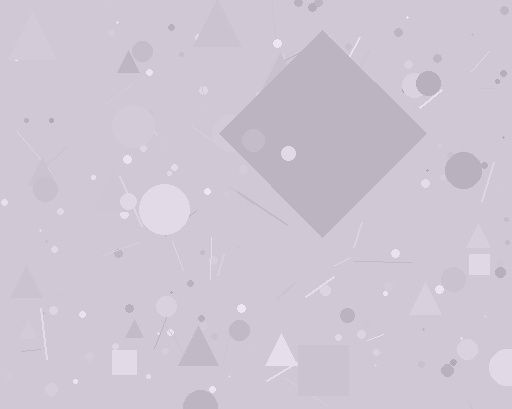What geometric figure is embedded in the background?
A diamond is embedded in the background.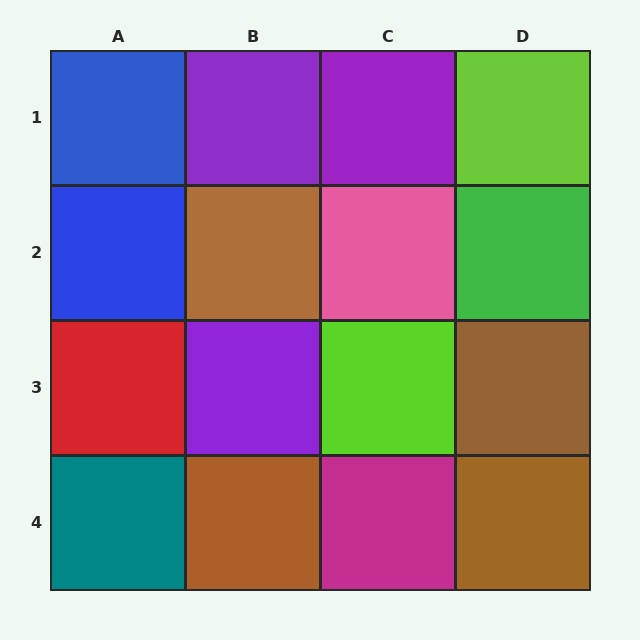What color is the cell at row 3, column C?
Lime.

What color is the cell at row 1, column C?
Purple.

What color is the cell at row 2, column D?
Green.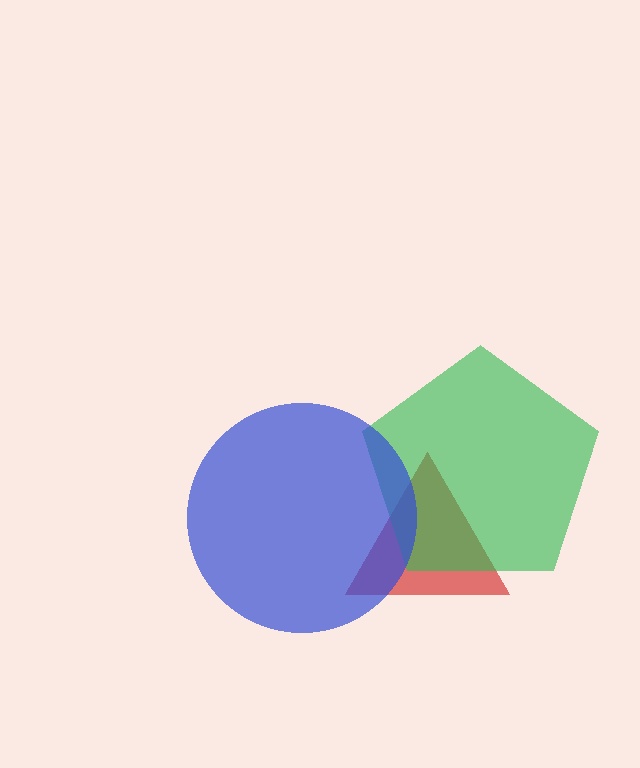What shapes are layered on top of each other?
The layered shapes are: a red triangle, a green pentagon, a blue circle.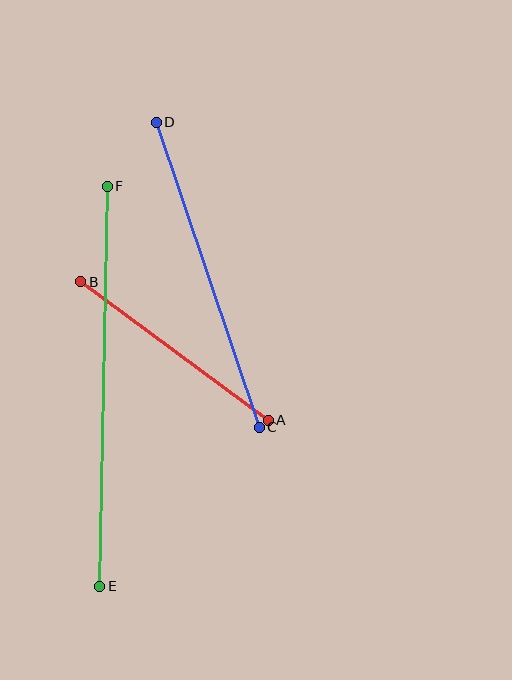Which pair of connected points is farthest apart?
Points E and F are farthest apart.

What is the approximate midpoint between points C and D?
The midpoint is at approximately (208, 275) pixels.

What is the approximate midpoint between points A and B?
The midpoint is at approximately (175, 351) pixels.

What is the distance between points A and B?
The distance is approximately 234 pixels.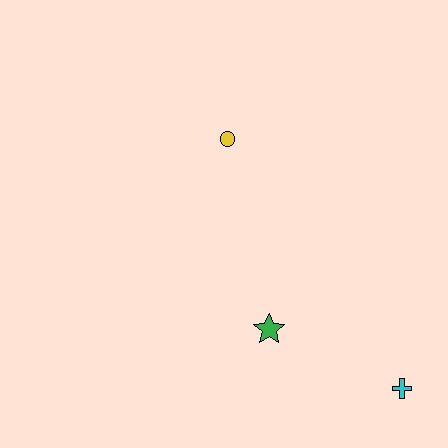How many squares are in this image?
There are no squares.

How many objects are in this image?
There are 3 objects.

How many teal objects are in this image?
There are no teal objects.